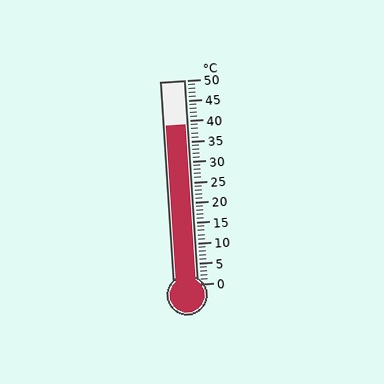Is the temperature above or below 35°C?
The temperature is above 35°C.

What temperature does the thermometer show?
The thermometer shows approximately 39°C.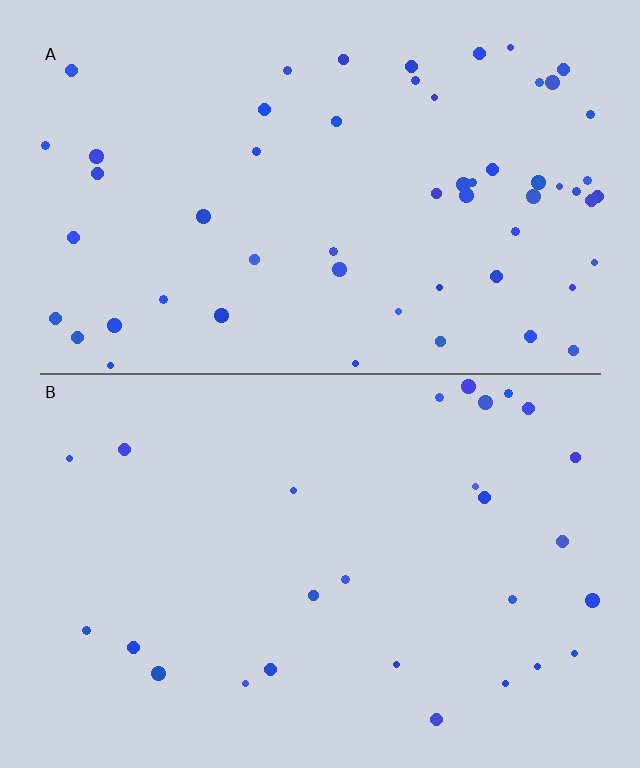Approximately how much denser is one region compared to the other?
Approximately 2.1× — region A over region B.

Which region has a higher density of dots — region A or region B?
A (the top).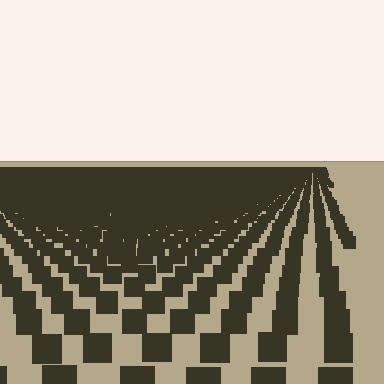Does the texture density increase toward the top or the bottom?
Density increases toward the top.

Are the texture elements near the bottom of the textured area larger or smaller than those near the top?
Larger. Near the bottom, elements are closer to the viewer and appear at a bigger on-screen size.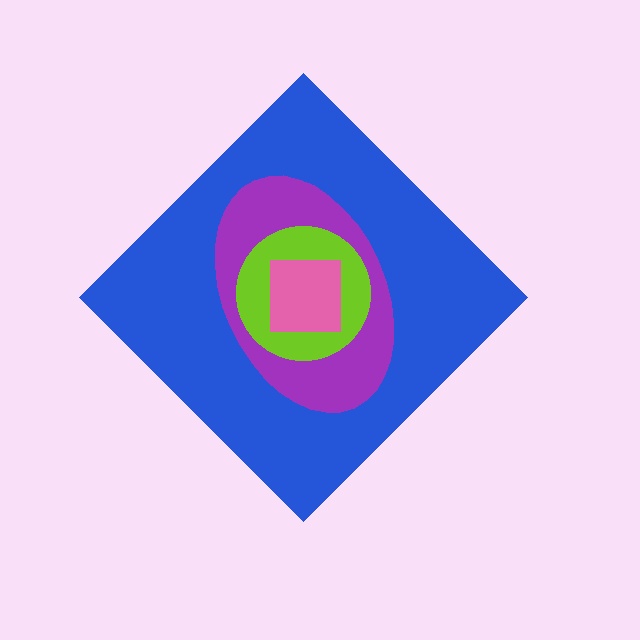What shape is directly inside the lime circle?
The pink square.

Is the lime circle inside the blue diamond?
Yes.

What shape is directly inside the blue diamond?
The purple ellipse.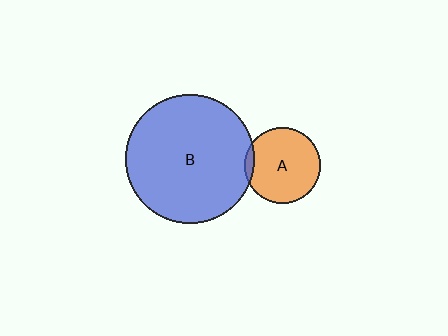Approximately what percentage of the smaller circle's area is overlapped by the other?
Approximately 5%.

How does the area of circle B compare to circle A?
Approximately 2.9 times.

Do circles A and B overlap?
Yes.